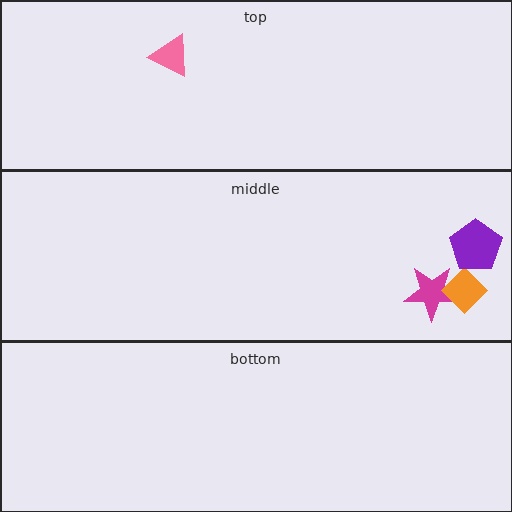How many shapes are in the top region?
1.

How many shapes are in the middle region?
3.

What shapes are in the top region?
The pink triangle.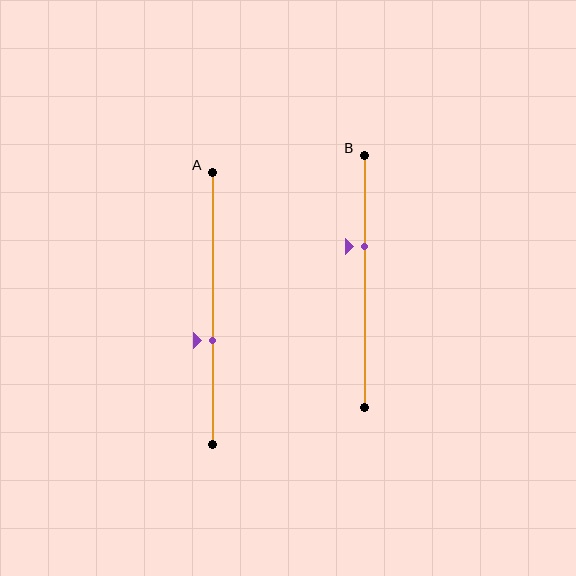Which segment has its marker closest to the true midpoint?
Segment A has its marker closest to the true midpoint.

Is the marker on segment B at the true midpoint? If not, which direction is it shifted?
No, the marker on segment B is shifted upward by about 14% of the segment length.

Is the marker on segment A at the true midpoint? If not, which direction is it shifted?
No, the marker on segment A is shifted downward by about 12% of the segment length.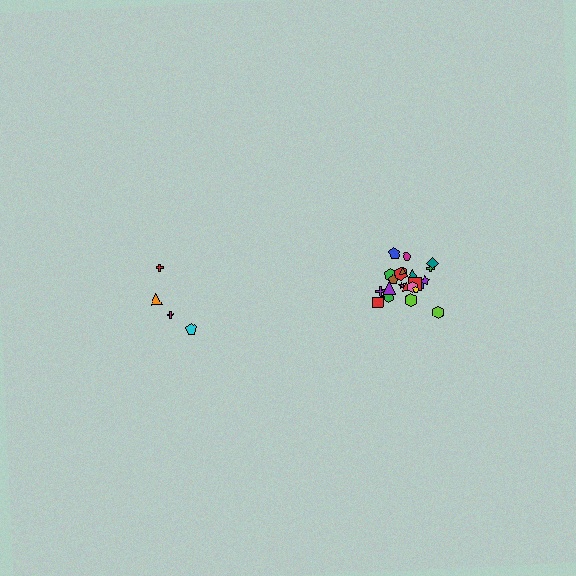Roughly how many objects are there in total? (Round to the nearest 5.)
Roughly 25 objects in total.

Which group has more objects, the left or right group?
The right group.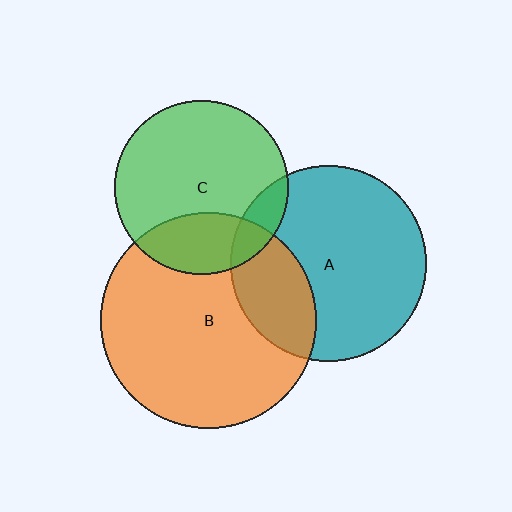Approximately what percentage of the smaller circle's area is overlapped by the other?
Approximately 25%.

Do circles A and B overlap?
Yes.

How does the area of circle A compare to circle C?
Approximately 1.3 times.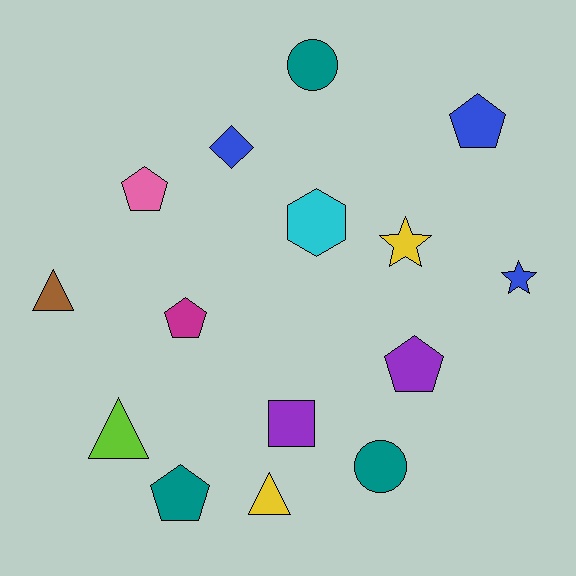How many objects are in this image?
There are 15 objects.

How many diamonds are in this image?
There is 1 diamond.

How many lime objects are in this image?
There is 1 lime object.